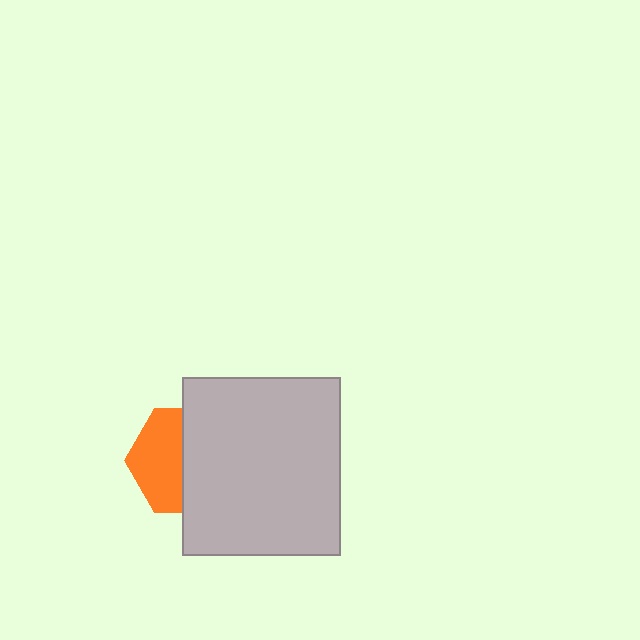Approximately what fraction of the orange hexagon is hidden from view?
Roughly 54% of the orange hexagon is hidden behind the light gray rectangle.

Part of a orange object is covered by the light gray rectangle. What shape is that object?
It is a hexagon.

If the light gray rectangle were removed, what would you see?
You would see the complete orange hexagon.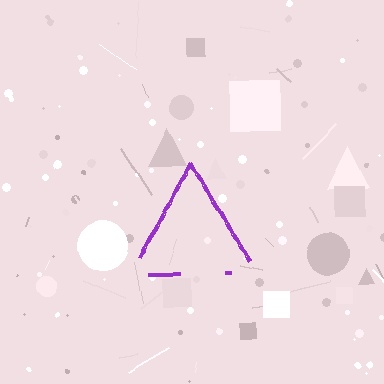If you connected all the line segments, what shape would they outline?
They would outline a triangle.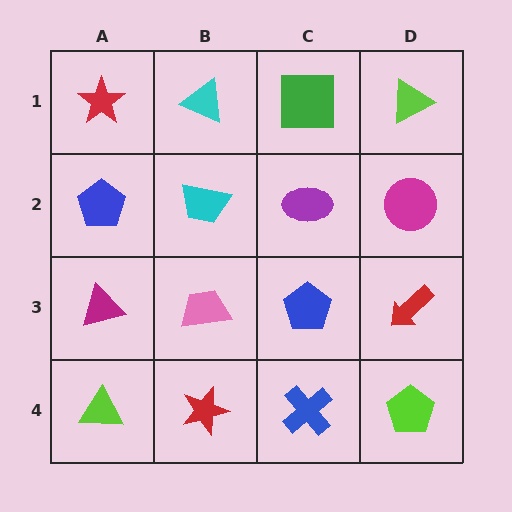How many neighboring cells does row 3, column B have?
4.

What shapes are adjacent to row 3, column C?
A purple ellipse (row 2, column C), a blue cross (row 4, column C), a pink trapezoid (row 3, column B), a red arrow (row 3, column D).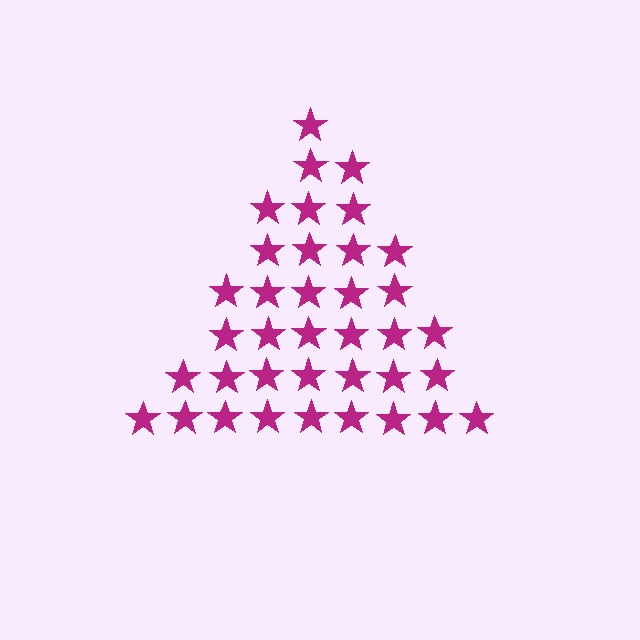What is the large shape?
The large shape is a triangle.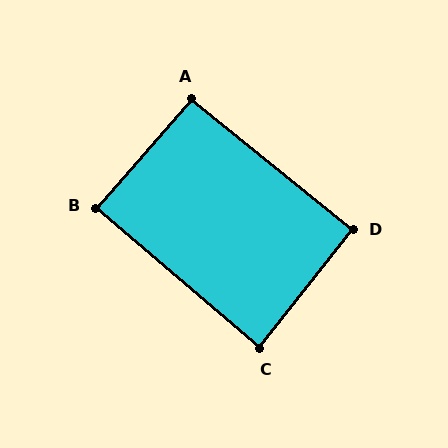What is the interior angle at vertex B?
Approximately 89 degrees (approximately right).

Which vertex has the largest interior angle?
A, at approximately 92 degrees.